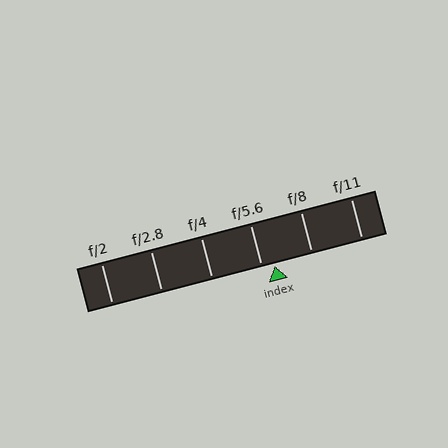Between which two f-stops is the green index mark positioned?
The index mark is between f/5.6 and f/8.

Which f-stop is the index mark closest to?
The index mark is closest to f/5.6.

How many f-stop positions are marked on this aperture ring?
There are 6 f-stop positions marked.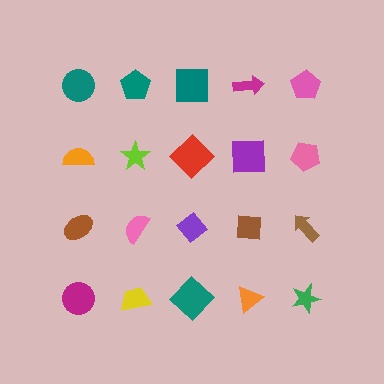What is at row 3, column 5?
A brown arrow.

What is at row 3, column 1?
A brown ellipse.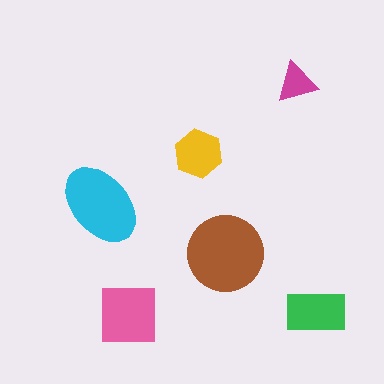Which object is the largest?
The brown circle.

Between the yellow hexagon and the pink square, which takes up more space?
The pink square.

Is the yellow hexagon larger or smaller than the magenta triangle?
Larger.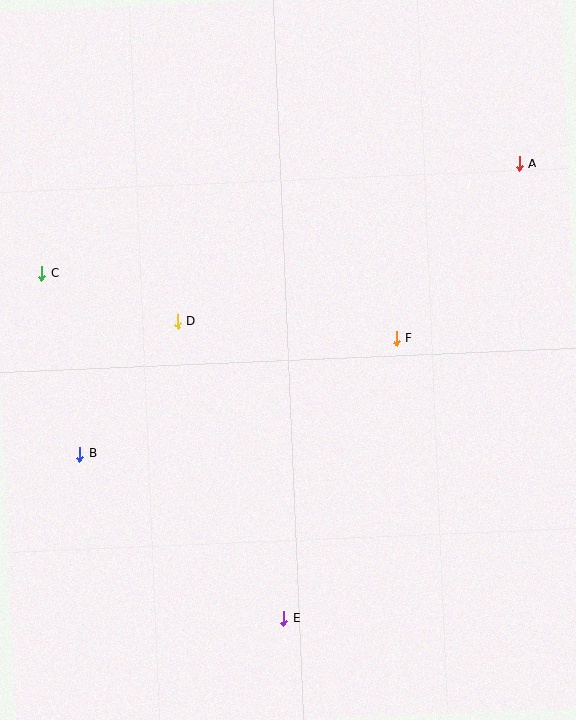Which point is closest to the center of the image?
Point F at (396, 338) is closest to the center.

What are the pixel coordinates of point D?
Point D is at (177, 322).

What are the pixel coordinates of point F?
Point F is at (396, 338).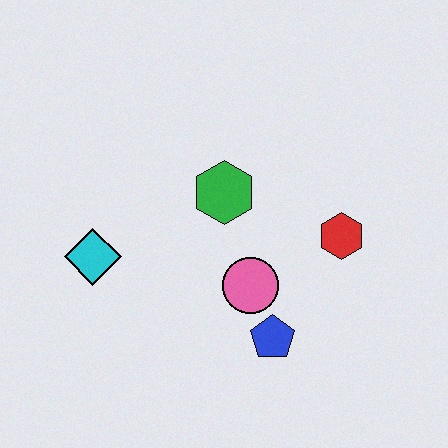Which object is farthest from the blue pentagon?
The cyan diamond is farthest from the blue pentagon.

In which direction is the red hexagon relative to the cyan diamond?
The red hexagon is to the right of the cyan diamond.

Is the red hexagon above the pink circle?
Yes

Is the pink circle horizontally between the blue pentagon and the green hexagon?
Yes